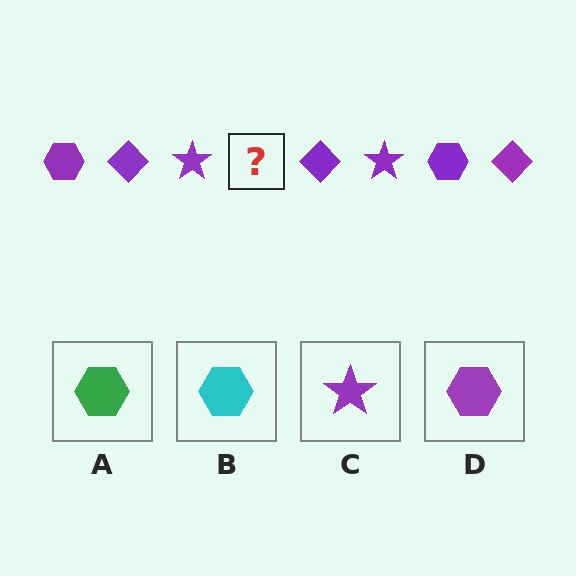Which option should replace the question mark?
Option D.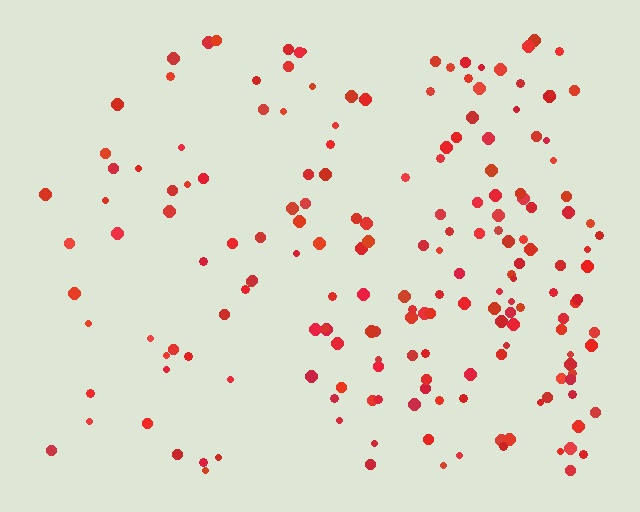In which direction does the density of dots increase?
From left to right, with the right side densest.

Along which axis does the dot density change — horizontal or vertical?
Horizontal.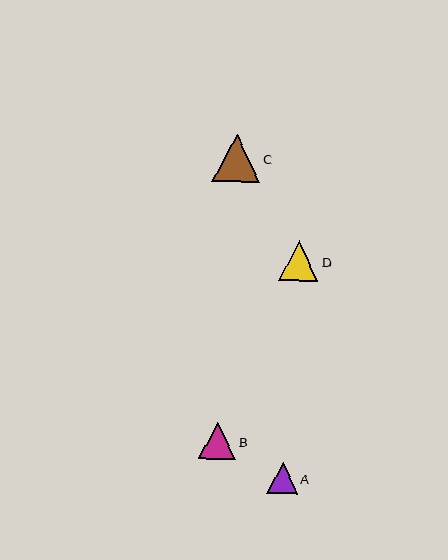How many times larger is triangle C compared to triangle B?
Triangle C is approximately 1.3 times the size of triangle B.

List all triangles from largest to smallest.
From largest to smallest: C, D, B, A.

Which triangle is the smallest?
Triangle A is the smallest with a size of approximately 31 pixels.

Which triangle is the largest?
Triangle C is the largest with a size of approximately 48 pixels.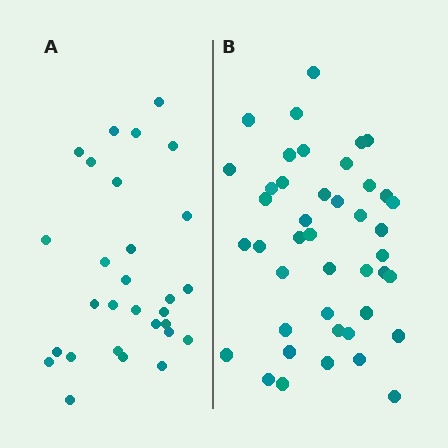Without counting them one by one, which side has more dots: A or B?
Region B (the right region) has more dots.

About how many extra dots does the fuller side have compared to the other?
Region B has approximately 15 more dots than region A.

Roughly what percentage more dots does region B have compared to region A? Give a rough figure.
About 50% more.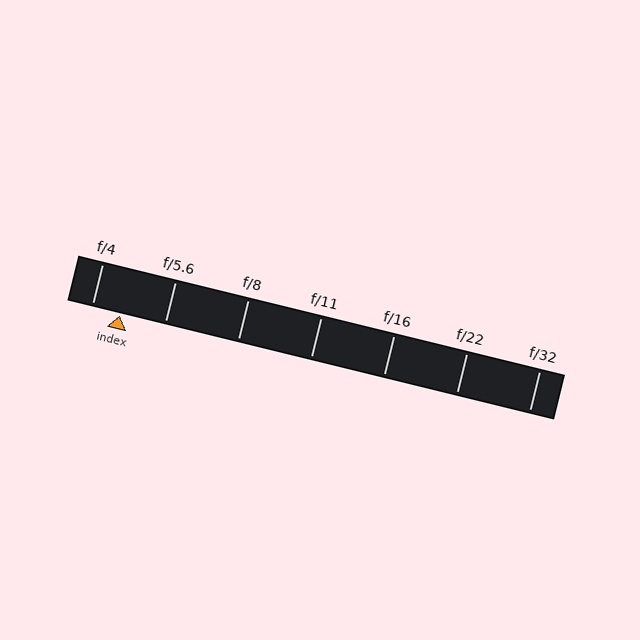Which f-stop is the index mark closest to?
The index mark is closest to f/4.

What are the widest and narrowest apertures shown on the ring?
The widest aperture shown is f/4 and the narrowest is f/32.